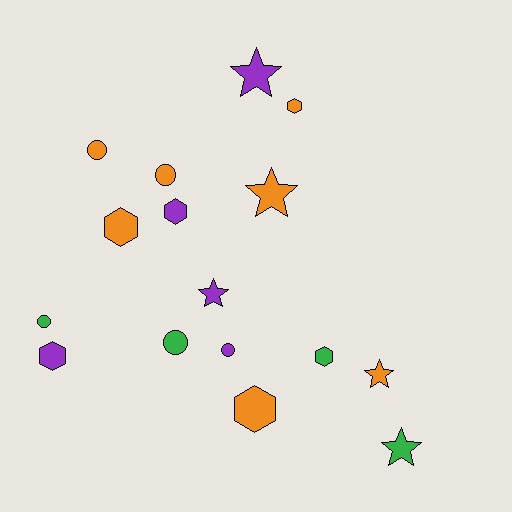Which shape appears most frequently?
Hexagon, with 6 objects.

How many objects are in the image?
There are 16 objects.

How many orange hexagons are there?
There are 3 orange hexagons.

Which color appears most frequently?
Orange, with 7 objects.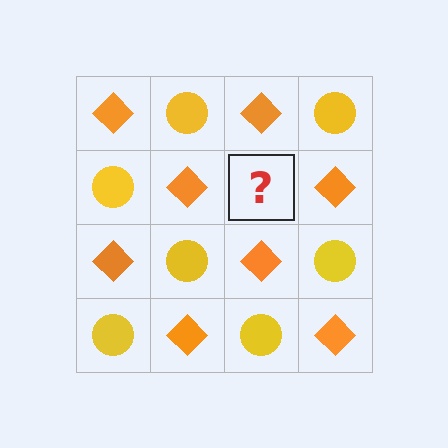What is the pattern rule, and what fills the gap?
The rule is that it alternates orange diamond and yellow circle in a checkerboard pattern. The gap should be filled with a yellow circle.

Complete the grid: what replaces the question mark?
The question mark should be replaced with a yellow circle.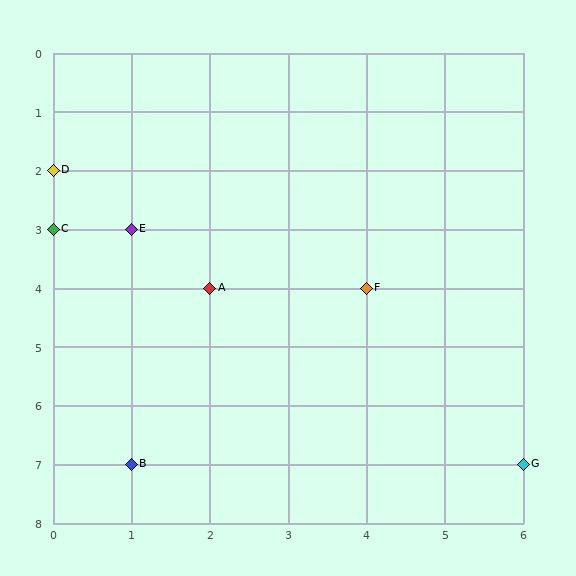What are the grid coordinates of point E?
Point E is at grid coordinates (1, 3).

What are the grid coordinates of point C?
Point C is at grid coordinates (0, 3).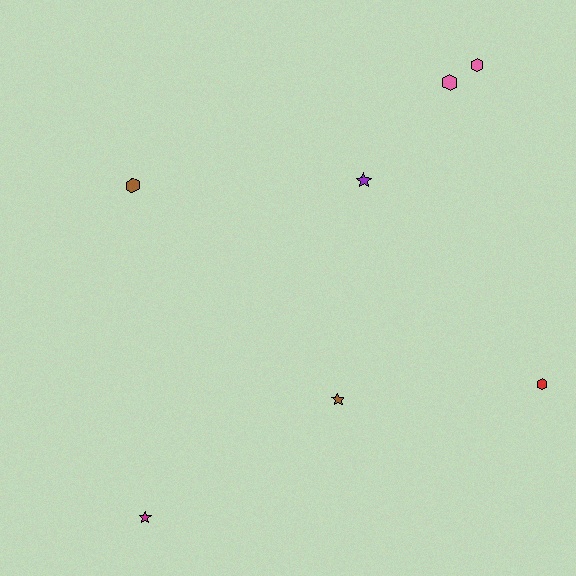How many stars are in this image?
There are 3 stars.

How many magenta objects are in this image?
There is 1 magenta object.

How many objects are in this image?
There are 7 objects.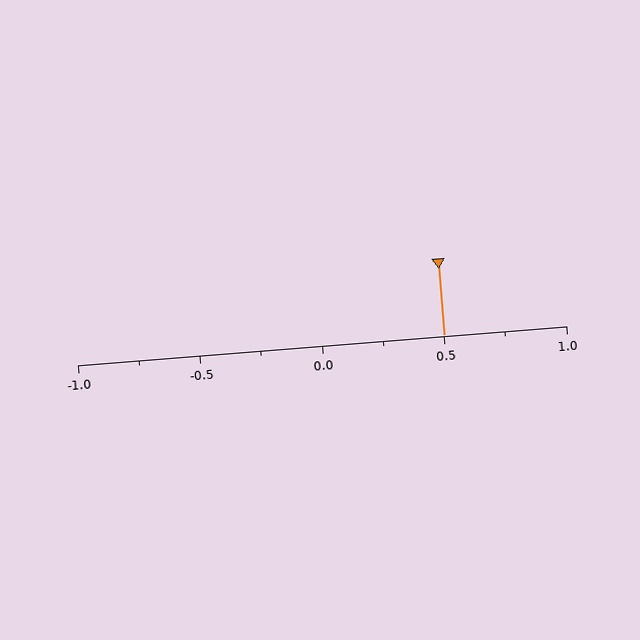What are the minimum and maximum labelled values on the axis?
The axis runs from -1.0 to 1.0.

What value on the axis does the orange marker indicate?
The marker indicates approximately 0.5.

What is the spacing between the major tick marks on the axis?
The major ticks are spaced 0.5 apart.